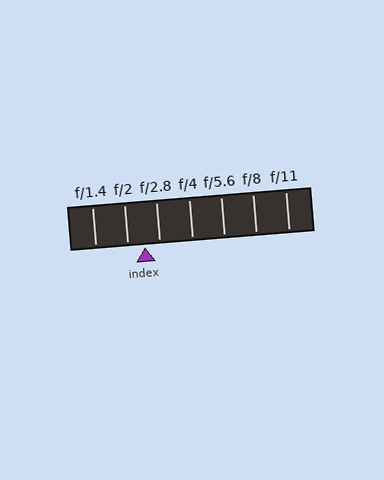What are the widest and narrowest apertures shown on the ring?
The widest aperture shown is f/1.4 and the narrowest is f/11.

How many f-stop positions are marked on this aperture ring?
There are 7 f-stop positions marked.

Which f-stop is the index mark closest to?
The index mark is closest to f/2.8.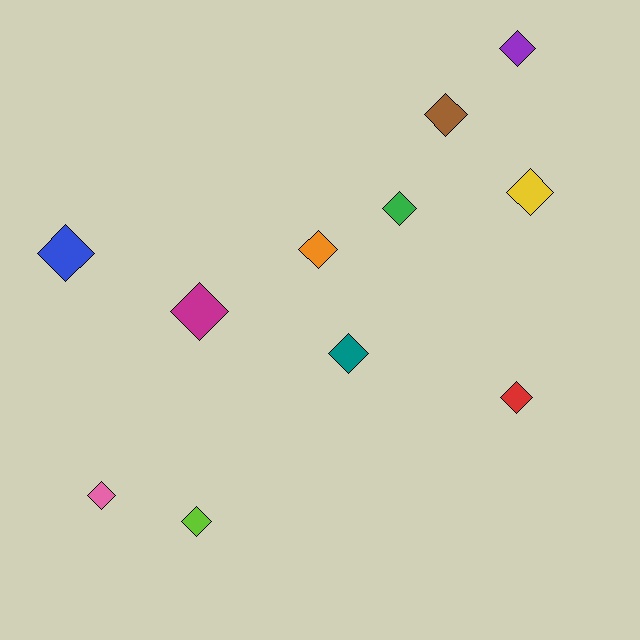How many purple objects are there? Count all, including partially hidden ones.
There is 1 purple object.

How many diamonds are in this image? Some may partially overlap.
There are 11 diamonds.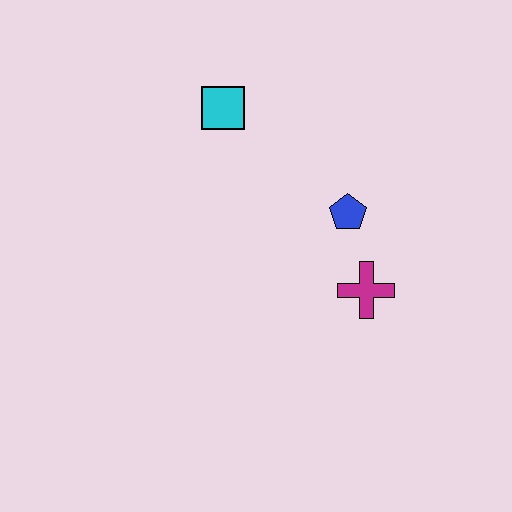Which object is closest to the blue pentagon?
The magenta cross is closest to the blue pentagon.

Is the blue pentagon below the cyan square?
Yes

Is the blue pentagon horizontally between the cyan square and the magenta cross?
Yes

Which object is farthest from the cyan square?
The magenta cross is farthest from the cyan square.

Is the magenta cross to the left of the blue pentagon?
No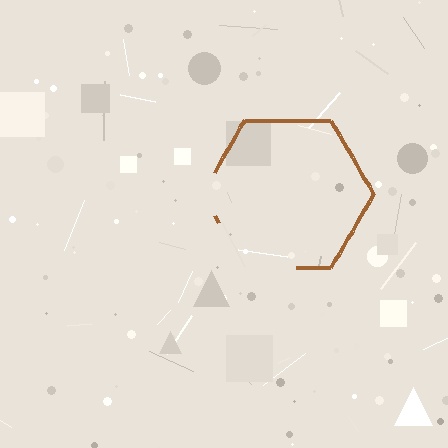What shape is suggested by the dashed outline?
The dashed outline suggests a hexagon.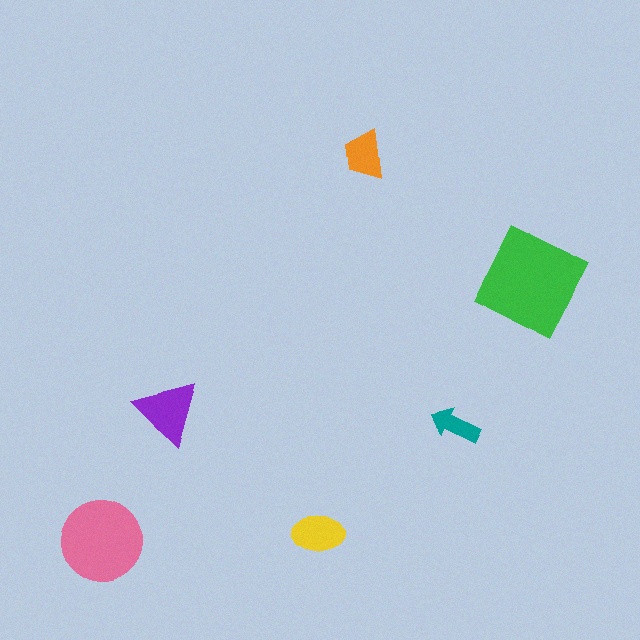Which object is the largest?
The green square.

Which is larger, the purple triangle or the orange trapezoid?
The purple triangle.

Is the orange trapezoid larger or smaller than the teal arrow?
Larger.